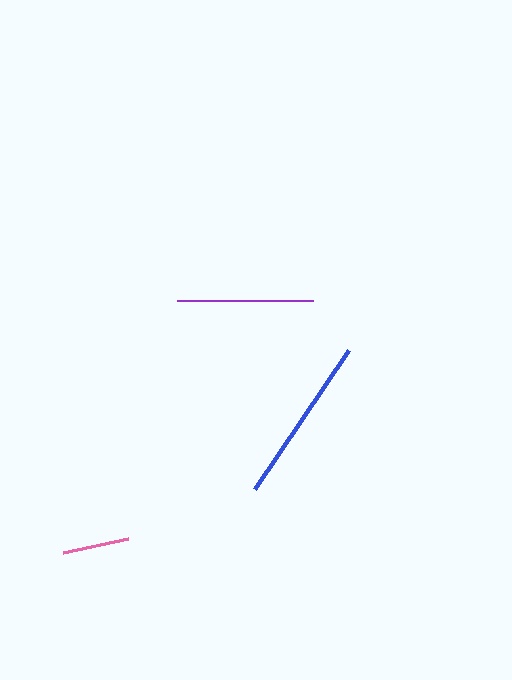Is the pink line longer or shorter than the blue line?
The blue line is longer than the pink line.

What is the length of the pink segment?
The pink segment is approximately 66 pixels long.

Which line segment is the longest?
The blue line is the longest at approximately 167 pixels.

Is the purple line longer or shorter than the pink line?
The purple line is longer than the pink line.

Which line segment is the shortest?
The pink line is the shortest at approximately 66 pixels.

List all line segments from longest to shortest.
From longest to shortest: blue, purple, pink.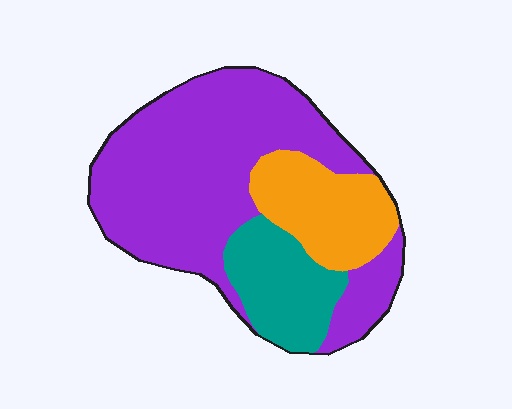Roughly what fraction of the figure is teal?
Teal covers roughly 20% of the figure.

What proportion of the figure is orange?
Orange covers 20% of the figure.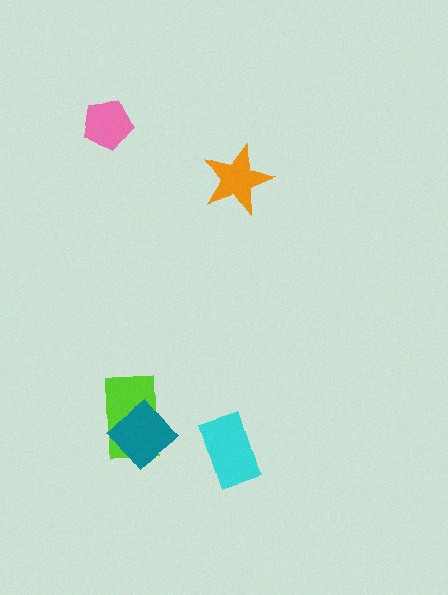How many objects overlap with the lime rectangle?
1 object overlaps with the lime rectangle.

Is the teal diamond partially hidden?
No, no other shape covers it.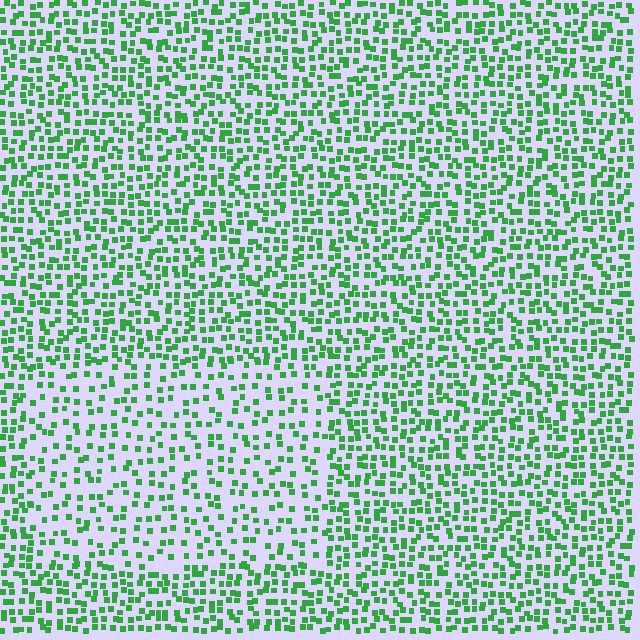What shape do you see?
I see a rectangle.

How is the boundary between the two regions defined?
The boundary is defined by a change in element density (approximately 1.7x ratio). All elements are the same color, size, and shape.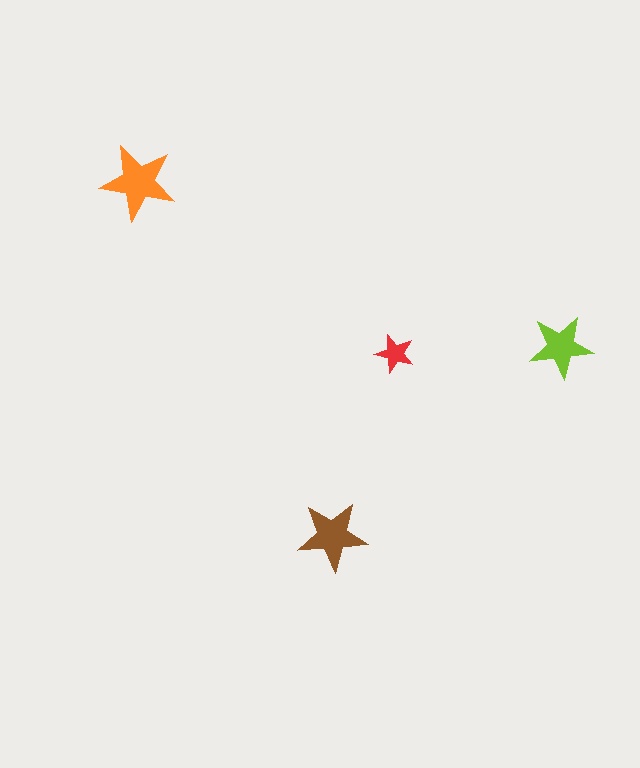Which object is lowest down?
The brown star is bottommost.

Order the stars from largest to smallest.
the orange one, the brown one, the lime one, the red one.